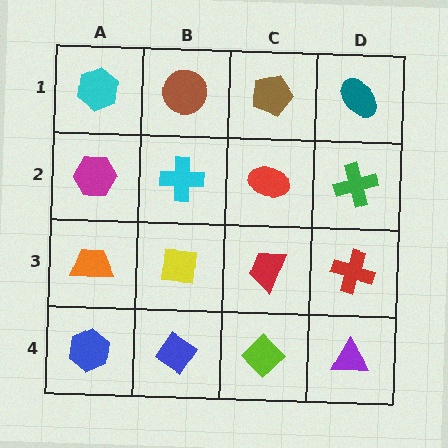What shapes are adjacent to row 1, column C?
A red ellipse (row 2, column C), a brown circle (row 1, column B), a teal ellipse (row 1, column D).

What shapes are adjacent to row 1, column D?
A green cross (row 2, column D), a brown pentagon (row 1, column C).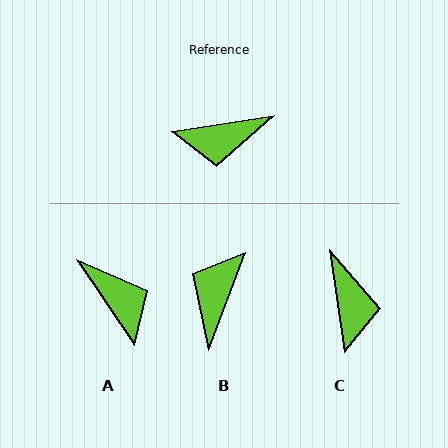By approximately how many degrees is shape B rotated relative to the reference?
Approximately 120 degrees clockwise.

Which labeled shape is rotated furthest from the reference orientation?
B, about 120 degrees away.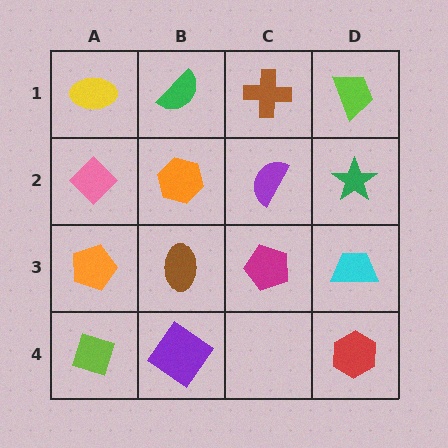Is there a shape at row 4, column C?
No, that cell is empty.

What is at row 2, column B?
An orange hexagon.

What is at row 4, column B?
A purple diamond.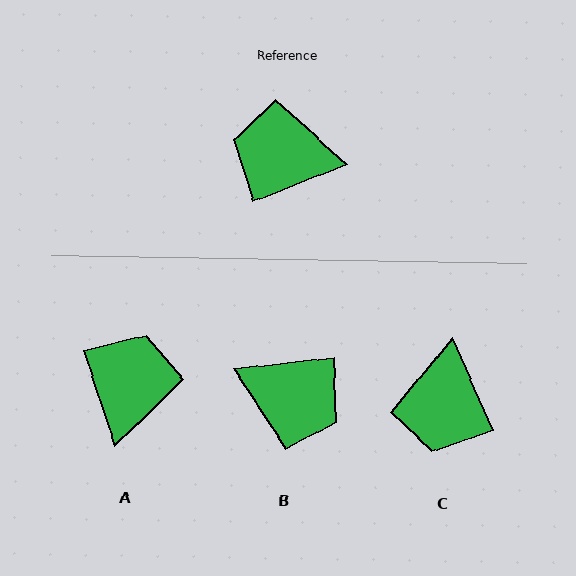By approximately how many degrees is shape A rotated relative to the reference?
Approximately 94 degrees clockwise.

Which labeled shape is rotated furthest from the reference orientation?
B, about 165 degrees away.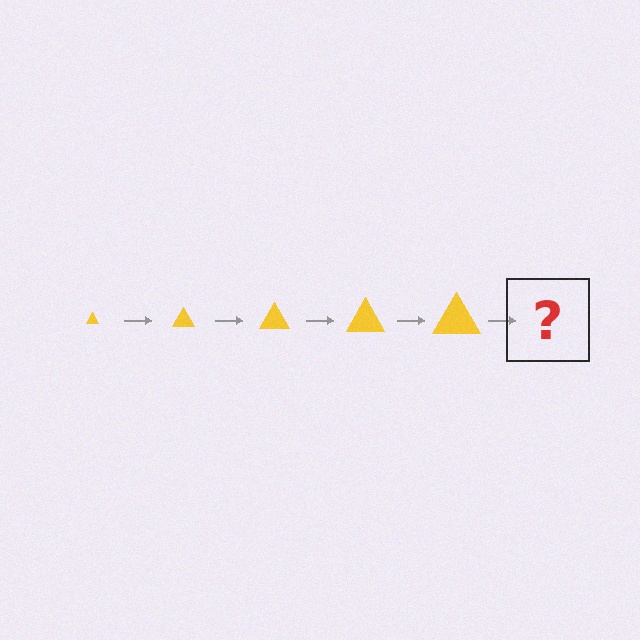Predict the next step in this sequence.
The next step is a yellow triangle, larger than the previous one.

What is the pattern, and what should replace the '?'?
The pattern is that the triangle gets progressively larger each step. The '?' should be a yellow triangle, larger than the previous one.